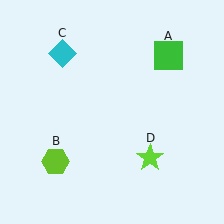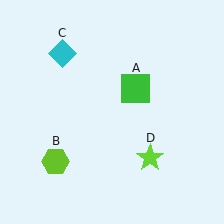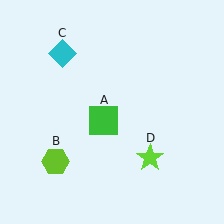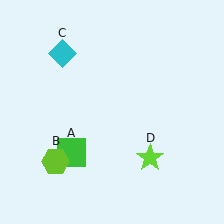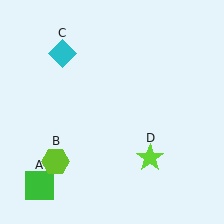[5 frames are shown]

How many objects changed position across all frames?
1 object changed position: green square (object A).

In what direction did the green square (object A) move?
The green square (object A) moved down and to the left.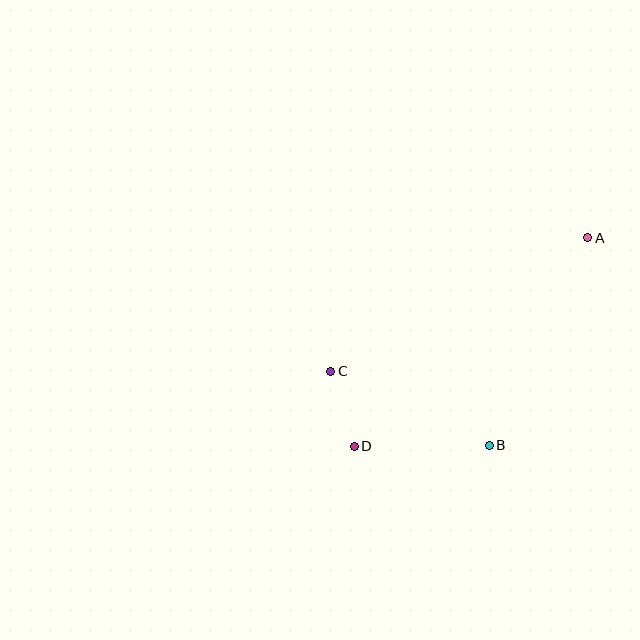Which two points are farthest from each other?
Points A and D are farthest from each other.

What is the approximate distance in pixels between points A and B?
The distance between A and B is approximately 230 pixels.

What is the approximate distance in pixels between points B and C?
The distance between B and C is approximately 175 pixels.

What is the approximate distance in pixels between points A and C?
The distance between A and C is approximately 290 pixels.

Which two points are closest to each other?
Points C and D are closest to each other.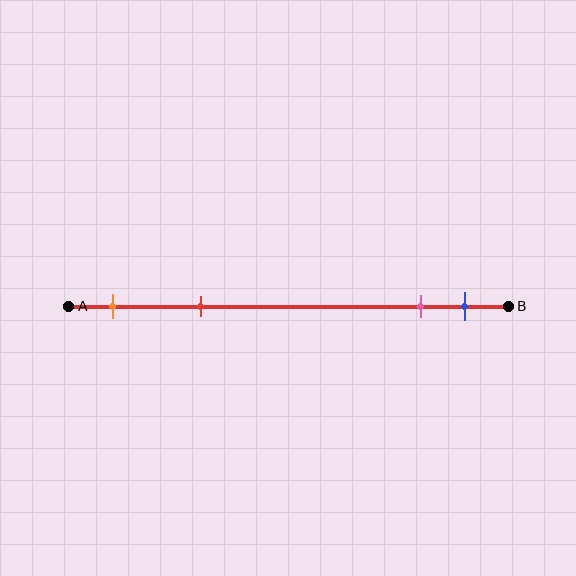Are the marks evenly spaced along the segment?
No, the marks are not evenly spaced.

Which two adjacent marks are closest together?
The pink and blue marks are the closest adjacent pair.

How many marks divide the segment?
There are 4 marks dividing the segment.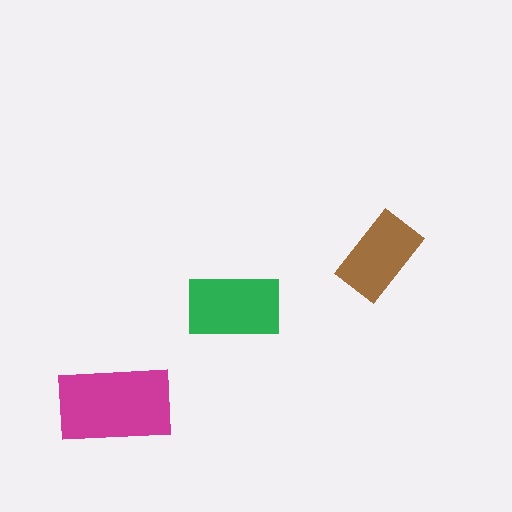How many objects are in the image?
There are 3 objects in the image.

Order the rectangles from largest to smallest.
the magenta one, the green one, the brown one.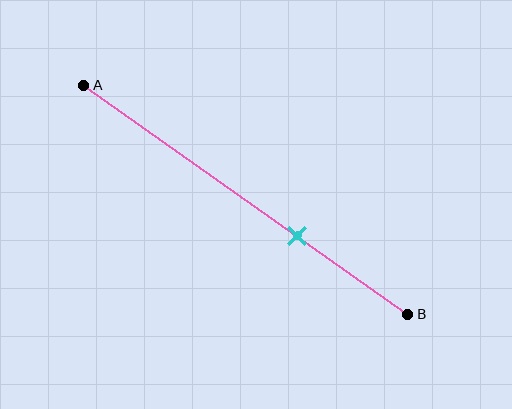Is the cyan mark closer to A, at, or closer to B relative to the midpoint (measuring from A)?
The cyan mark is closer to point B than the midpoint of segment AB.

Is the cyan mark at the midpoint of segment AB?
No, the mark is at about 65% from A, not at the 50% midpoint.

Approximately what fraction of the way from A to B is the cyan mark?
The cyan mark is approximately 65% of the way from A to B.